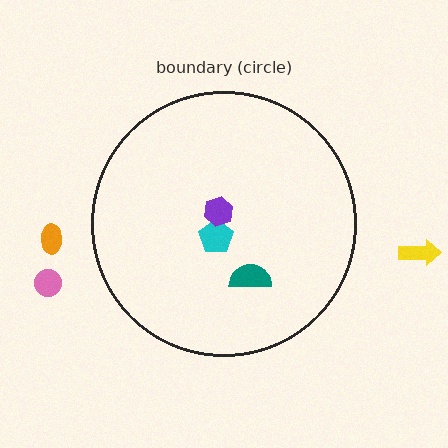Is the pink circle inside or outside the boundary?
Outside.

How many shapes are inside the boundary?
3 inside, 3 outside.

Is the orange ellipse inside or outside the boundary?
Outside.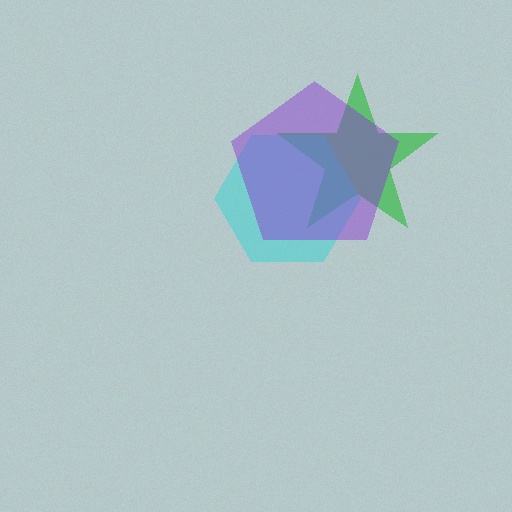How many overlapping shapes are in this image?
There are 3 overlapping shapes in the image.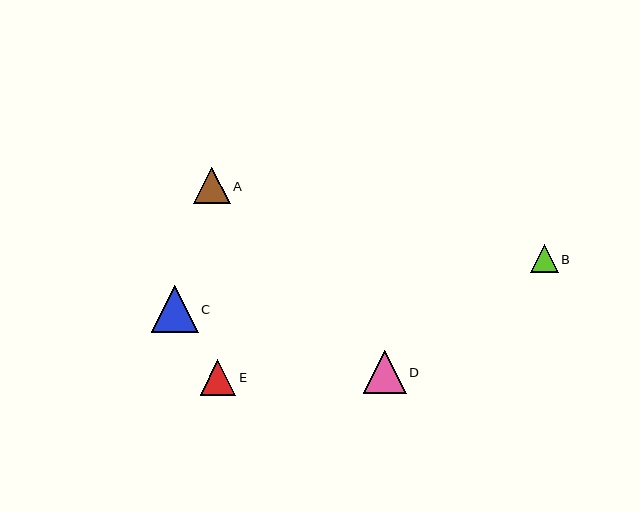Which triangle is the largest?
Triangle C is the largest with a size of approximately 47 pixels.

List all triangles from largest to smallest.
From largest to smallest: C, D, A, E, B.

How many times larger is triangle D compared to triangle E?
Triangle D is approximately 1.2 times the size of triangle E.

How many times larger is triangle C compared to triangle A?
Triangle C is approximately 1.3 times the size of triangle A.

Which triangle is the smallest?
Triangle B is the smallest with a size of approximately 28 pixels.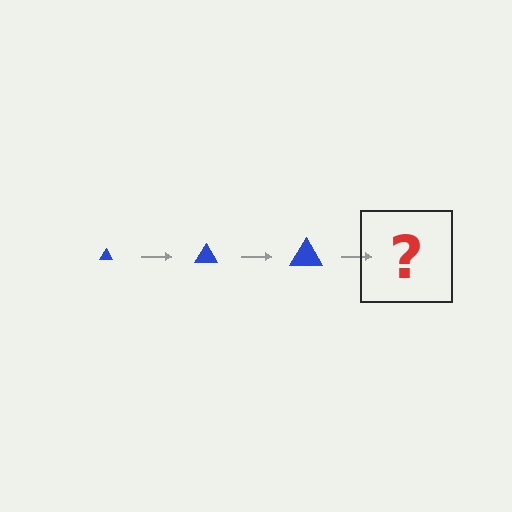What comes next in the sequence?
The next element should be a blue triangle, larger than the previous one.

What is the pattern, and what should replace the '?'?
The pattern is that the triangle gets progressively larger each step. The '?' should be a blue triangle, larger than the previous one.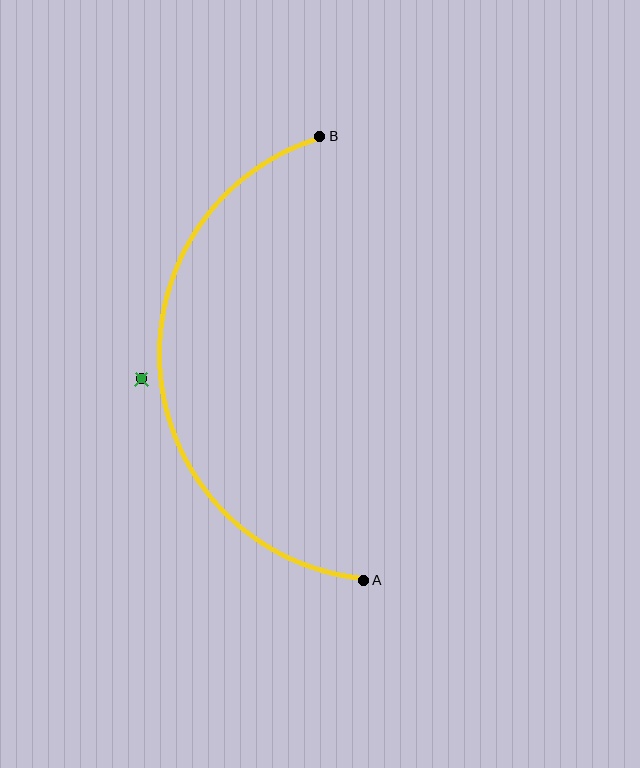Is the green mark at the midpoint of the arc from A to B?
No — the green mark does not lie on the arc at all. It sits slightly outside the curve.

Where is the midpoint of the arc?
The arc midpoint is the point on the curve farthest from the straight line joining A and B. It sits to the left of that line.